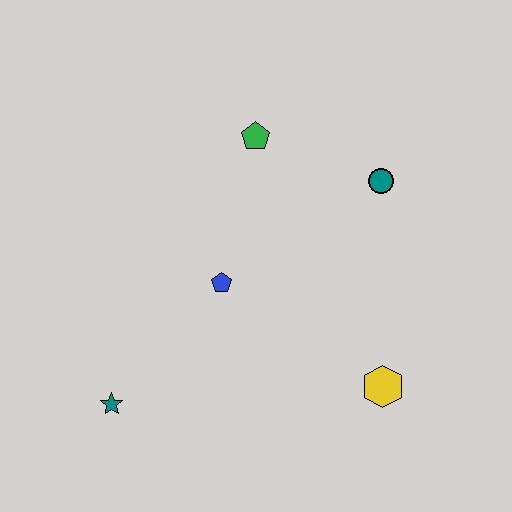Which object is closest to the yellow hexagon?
The blue pentagon is closest to the yellow hexagon.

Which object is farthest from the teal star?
The teal circle is farthest from the teal star.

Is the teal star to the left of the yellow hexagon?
Yes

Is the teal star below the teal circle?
Yes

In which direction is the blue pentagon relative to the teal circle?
The blue pentagon is to the left of the teal circle.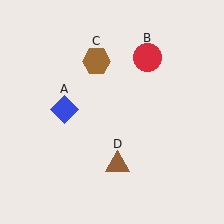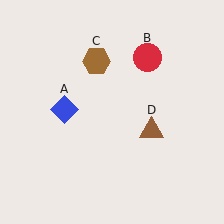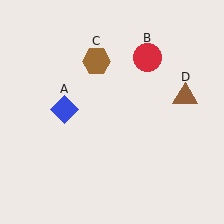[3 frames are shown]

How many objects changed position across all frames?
1 object changed position: brown triangle (object D).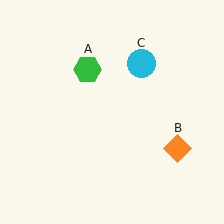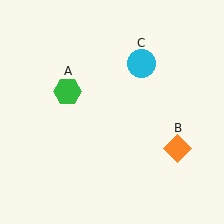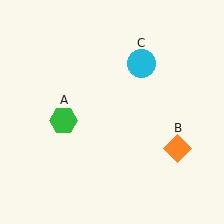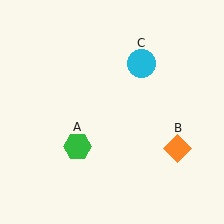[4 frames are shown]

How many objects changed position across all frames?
1 object changed position: green hexagon (object A).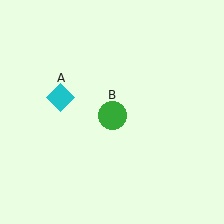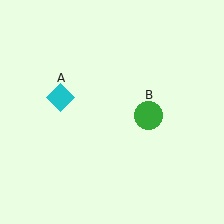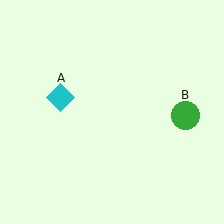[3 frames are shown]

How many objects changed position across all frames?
1 object changed position: green circle (object B).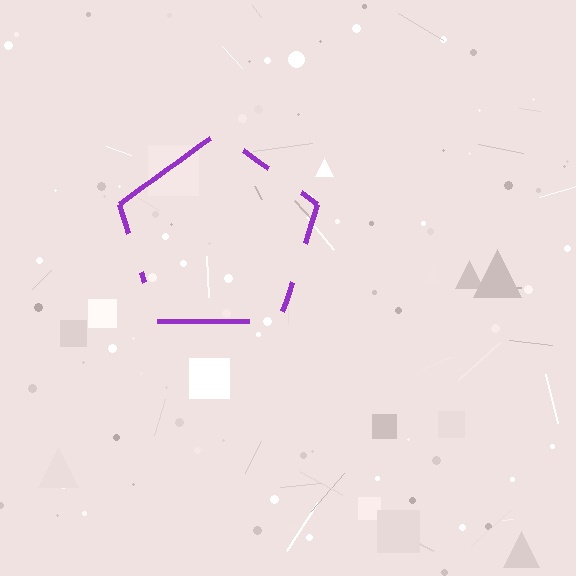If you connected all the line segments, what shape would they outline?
They would outline a pentagon.